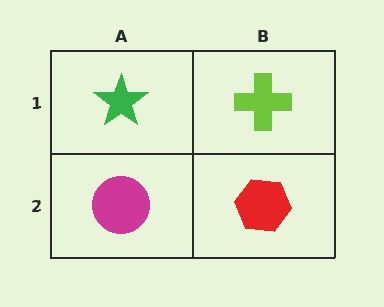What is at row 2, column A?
A magenta circle.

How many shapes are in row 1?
2 shapes.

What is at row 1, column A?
A green star.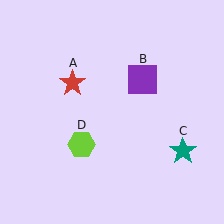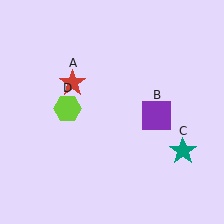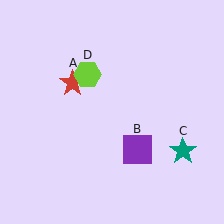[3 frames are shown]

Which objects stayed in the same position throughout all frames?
Red star (object A) and teal star (object C) remained stationary.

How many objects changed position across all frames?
2 objects changed position: purple square (object B), lime hexagon (object D).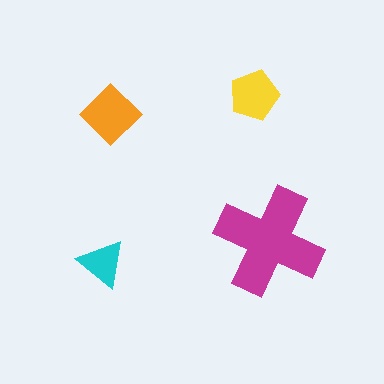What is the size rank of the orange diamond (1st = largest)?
2nd.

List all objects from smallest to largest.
The cyan triangle, the yellow pentagon, the orange diamond, the magenta cross.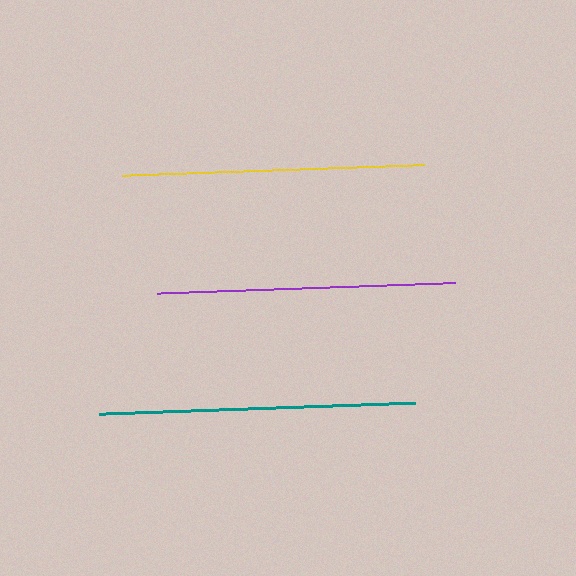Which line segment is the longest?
The teal line is the longest at approximately 316 pixels.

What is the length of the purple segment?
The purple segment is approximately 298 pixels long.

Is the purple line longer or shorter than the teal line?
The teal line is longer than the purple line.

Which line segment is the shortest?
The purple line is the shortest at approximately 298 pixels.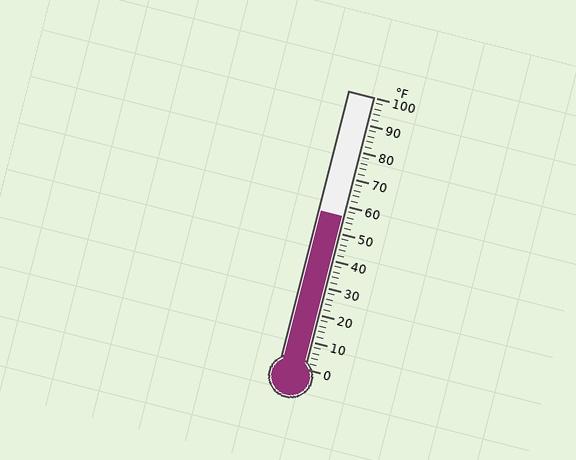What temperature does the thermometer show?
The thermometer shows approximately 56°F.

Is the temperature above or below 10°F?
The temperature is above 10°F.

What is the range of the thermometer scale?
The thermometer scale ranges from 0°F to 100°F.